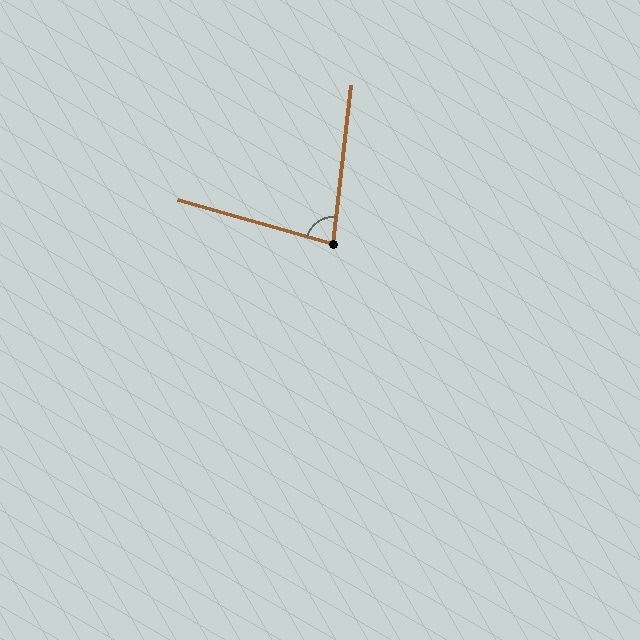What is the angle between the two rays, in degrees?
Approximately 81 degrees.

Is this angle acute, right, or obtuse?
It is acute.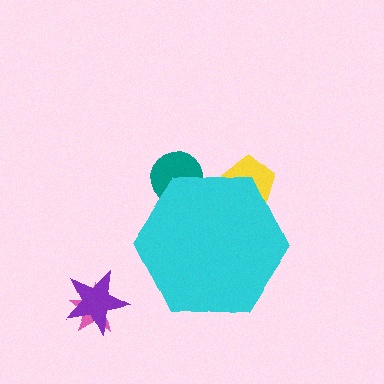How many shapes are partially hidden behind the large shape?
2 shapes are partially hidden.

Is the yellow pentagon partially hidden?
Yes, the yellow pentagon is partially hidden behind the cyan hexagon.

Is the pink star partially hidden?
No, the pink star is fully visible.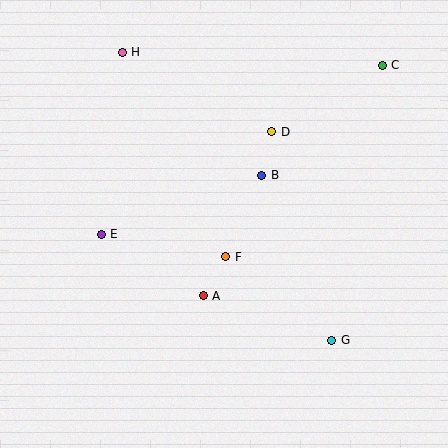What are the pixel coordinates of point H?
Point H is at (122, 52).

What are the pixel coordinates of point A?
Point A is at (203, 296).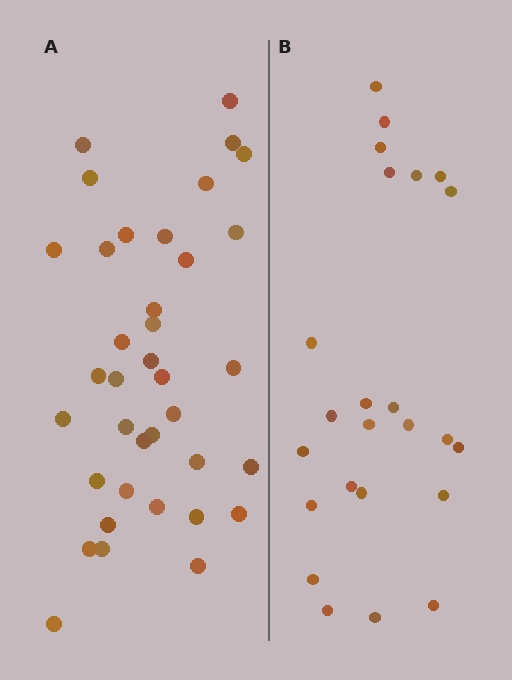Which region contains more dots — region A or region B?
Region A (the left region) has more dots.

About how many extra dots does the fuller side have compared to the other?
Region A has approximately 15 more dots than region B.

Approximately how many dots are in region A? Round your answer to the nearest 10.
About 40 dots. (The exact count is 37, which rounds to 40.)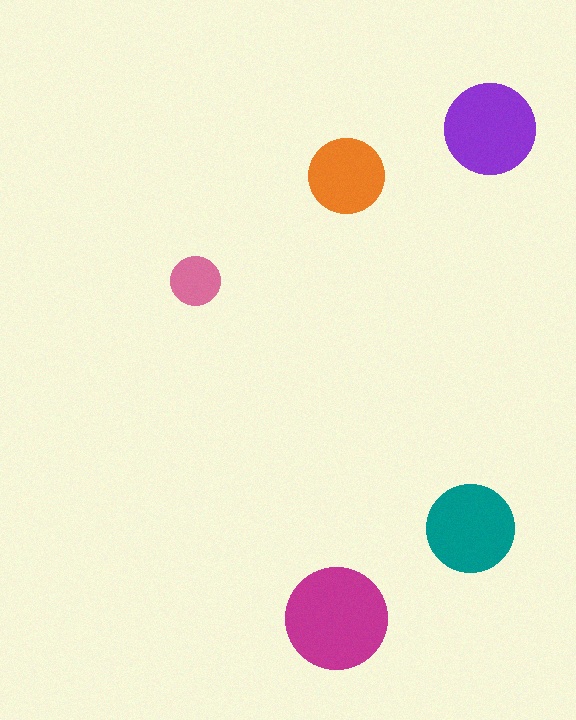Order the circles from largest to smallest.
the magenta one, the purple one, the teal one, the orange one, the pink one.